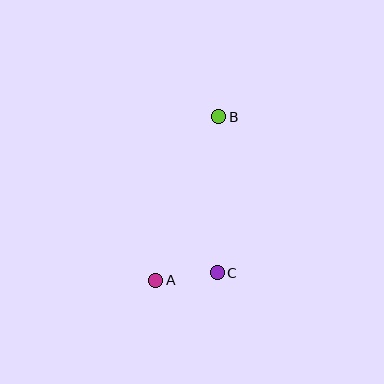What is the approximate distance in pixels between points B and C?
The distance between B and C is approximately 156 pixels.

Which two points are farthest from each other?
Points A and B are farthest from each other.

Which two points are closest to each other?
Points A and C are closest to each other.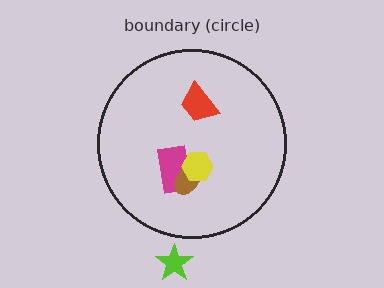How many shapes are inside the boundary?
4 inside, 1 outside.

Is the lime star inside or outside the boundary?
Outside.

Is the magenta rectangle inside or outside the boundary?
Inside.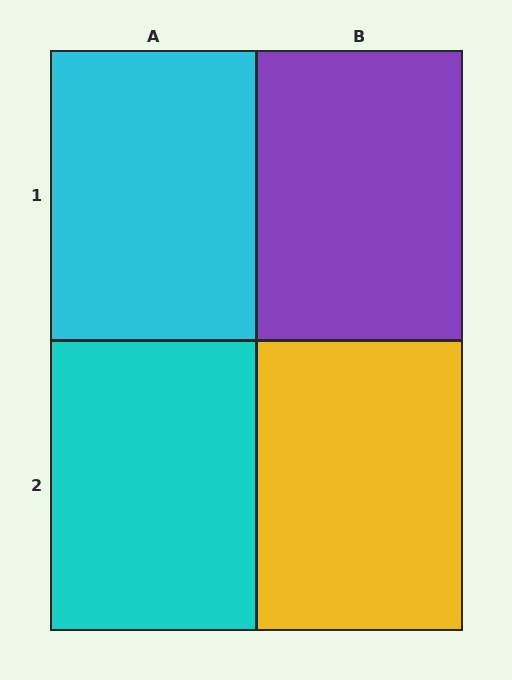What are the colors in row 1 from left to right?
Cyan, purple.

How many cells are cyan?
2 cells are cyan.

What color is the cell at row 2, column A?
Cyan.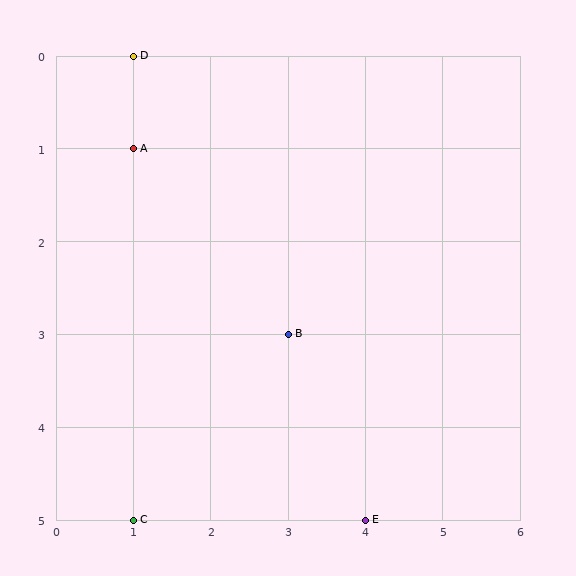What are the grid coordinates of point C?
Point C is at grid coordinates (1, 5).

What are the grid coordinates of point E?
Point E is at grid coordinates (4, 5).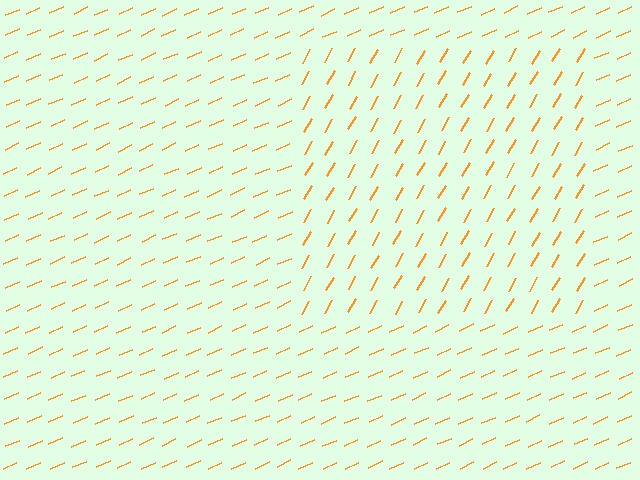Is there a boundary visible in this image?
Yes, there is a texture boundary formed by a change in line orientation.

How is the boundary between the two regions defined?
The boundary is defined purely by a change in line orientation (approximately 36 degrees difference). All lines are the same color and thickness.